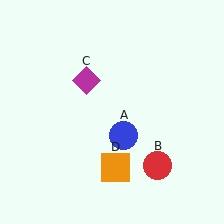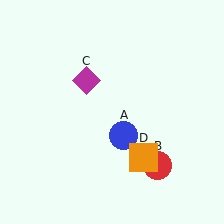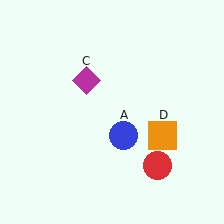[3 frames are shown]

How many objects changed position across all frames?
1 object changed position: orange square (object D).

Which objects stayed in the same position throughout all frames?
Blue circle (object A) and red circle (object B) and magenta diamond (object C) remained stationary.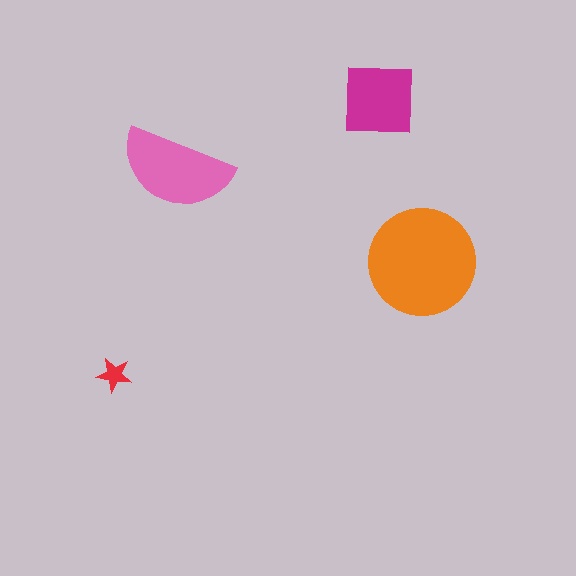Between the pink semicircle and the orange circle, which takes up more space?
The orange circle.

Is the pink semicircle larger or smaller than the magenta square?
Larger.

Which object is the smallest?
The red star.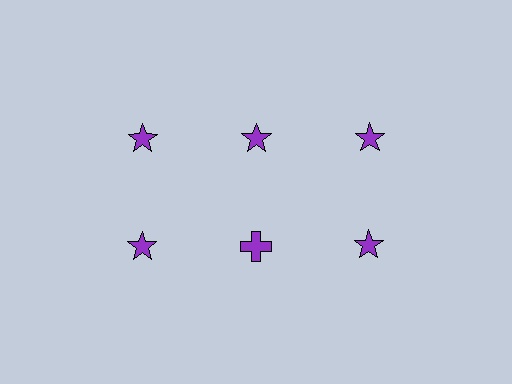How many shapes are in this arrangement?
There are 6 shapes arranged in a grid pattern.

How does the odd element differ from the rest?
It has a different shape: cross instead of star.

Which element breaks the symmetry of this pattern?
The purple cross in the second row, second from left column breaks the symmetry. All other shapes are purple stars.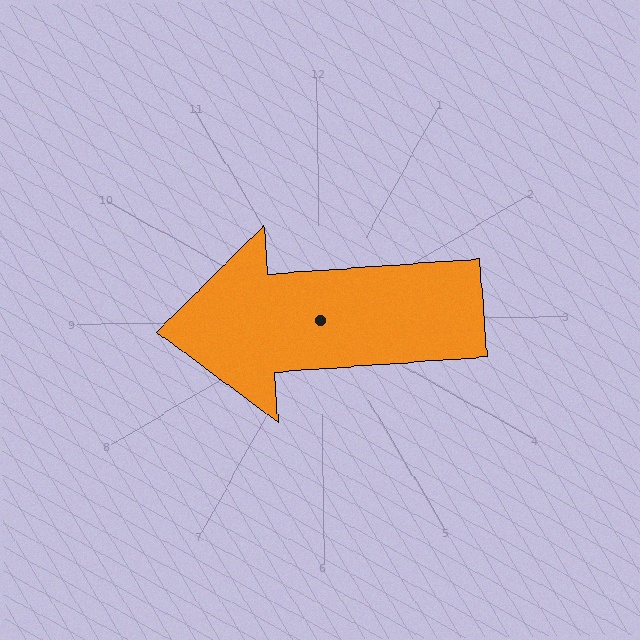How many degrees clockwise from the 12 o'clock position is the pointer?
Approximately 267 degrees.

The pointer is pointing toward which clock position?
Roughly 9 o'clock.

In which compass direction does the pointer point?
West.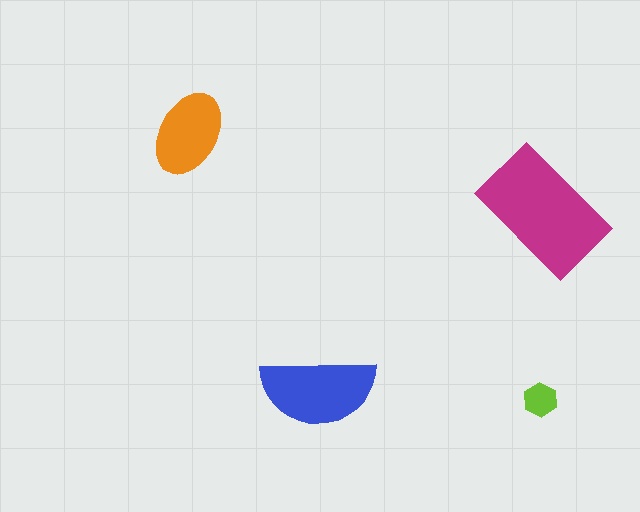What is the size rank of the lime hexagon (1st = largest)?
4th.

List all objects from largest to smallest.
The magenta rectangle, the blue semicircle, the orange ellipse, the lime hexagon.